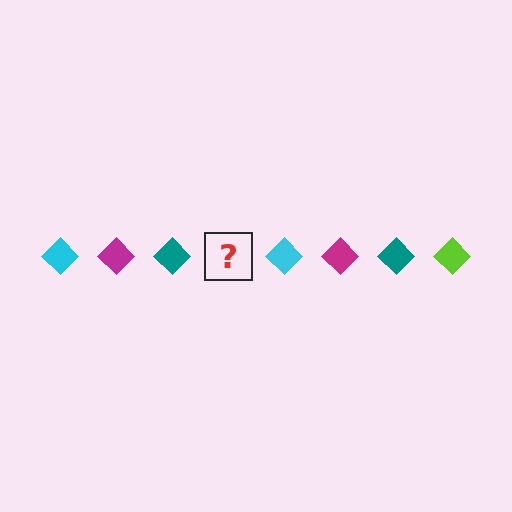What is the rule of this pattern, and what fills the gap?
The rule is that the pattern cycles through cyan, magenta, teal, lime diamonds. The gap should be filled with a lime diamond.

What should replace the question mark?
The question mark should be replaced with a lime diamond.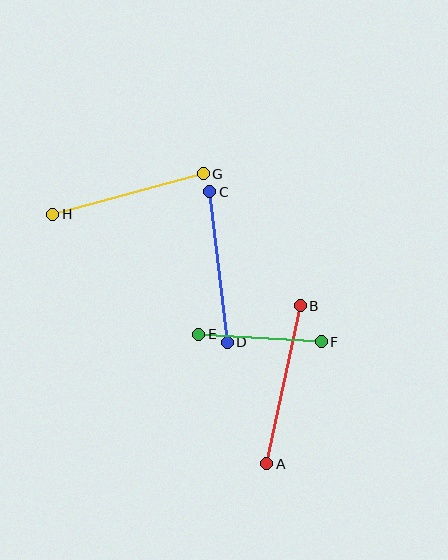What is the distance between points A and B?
The distance is approximately 162 pixels.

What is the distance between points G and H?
The distance is approximately 156 pixels.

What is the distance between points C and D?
The distance is approximately 151 pixels.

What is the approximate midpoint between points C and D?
The midpoint is at approximately (218, 267) pixels.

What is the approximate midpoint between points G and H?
The midpoint is at approximately (128, 194) pixels.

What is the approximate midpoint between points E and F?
The midpoint is at approximately (260, 338) pixels.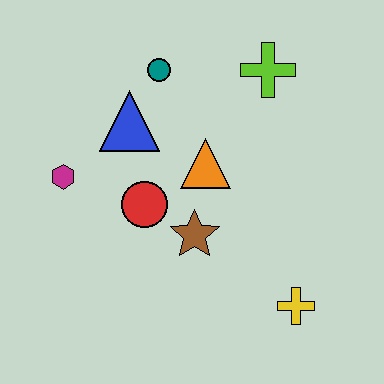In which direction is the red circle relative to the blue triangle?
The red circle is below the blue triangle.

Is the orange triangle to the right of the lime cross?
No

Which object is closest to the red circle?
The brown star is closest to the red circle.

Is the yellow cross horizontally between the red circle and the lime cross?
No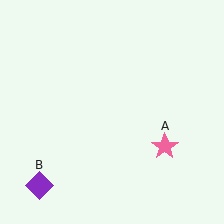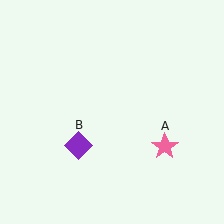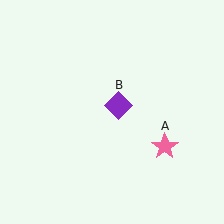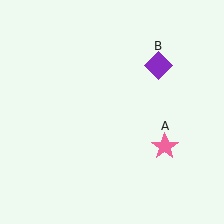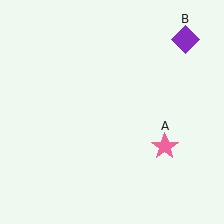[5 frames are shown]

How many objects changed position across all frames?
1 object changed position: purple diamond (object B).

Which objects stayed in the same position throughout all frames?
Pink star (object A) remained stationary.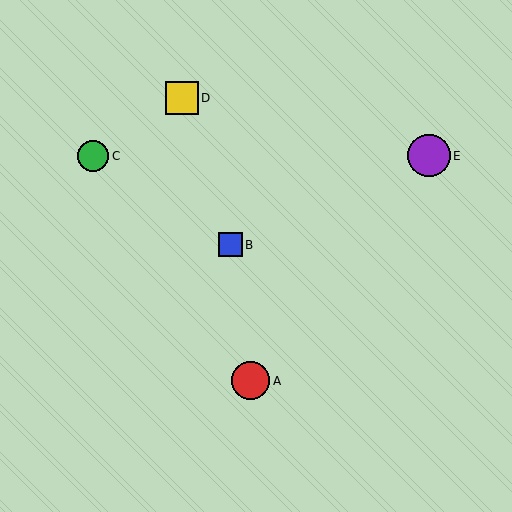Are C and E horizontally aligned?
Yes, both are at y≈156.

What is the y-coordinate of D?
Object D is at y≈98.